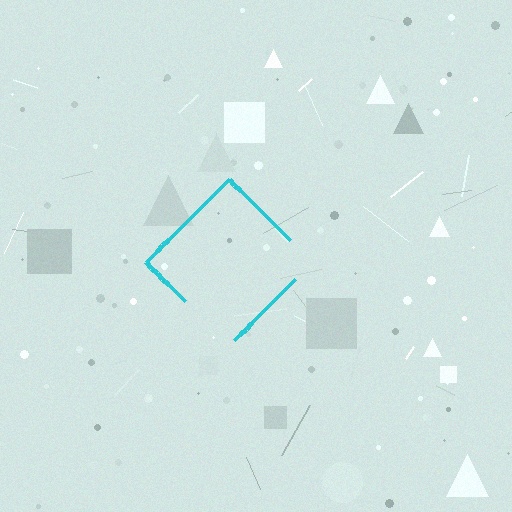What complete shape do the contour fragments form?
The contour fragments form a diamond.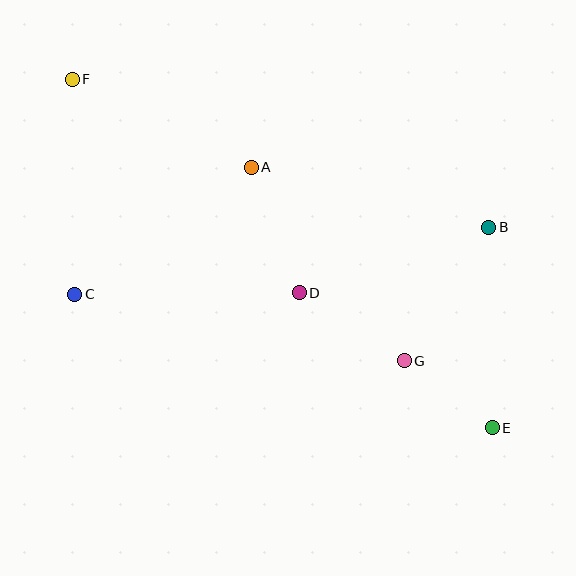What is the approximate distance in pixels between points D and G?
The distance between D and G is approximately 125 pixels.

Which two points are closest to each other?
Points E and G are closest to each other.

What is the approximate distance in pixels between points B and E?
The distance between B and E is approximately 200 pixels.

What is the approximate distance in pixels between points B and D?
The distance between B and D is approximately 200 pixels.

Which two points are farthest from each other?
Points E and F are farthest from each other.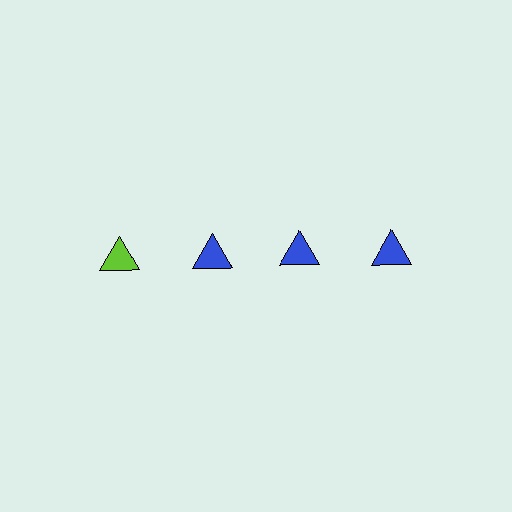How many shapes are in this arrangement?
There are 4 shapes arranged in a grid pattern.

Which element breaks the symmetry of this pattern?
The lime triangle in the top row, leftmost column breaks the symmetry. All other shapes are blue triangles.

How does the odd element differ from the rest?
It has a different color: lime instead of blue.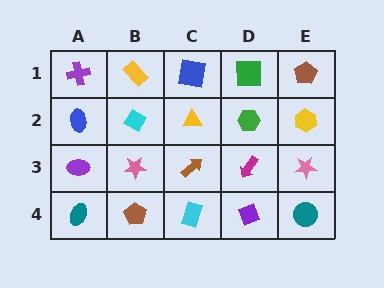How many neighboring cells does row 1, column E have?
2.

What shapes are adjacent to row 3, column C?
A yellow triangle (row 2, column C), a cyan rectangle (row 4, column C), a pink star (row 3, column B), a magenta arrow (row 3, column D).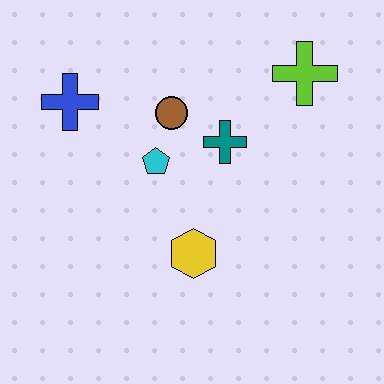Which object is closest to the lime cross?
The teal cross is closest to the lime cross.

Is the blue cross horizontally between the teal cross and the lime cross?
No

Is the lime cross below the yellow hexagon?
No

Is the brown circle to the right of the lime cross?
No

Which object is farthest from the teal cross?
The blue cross is farthest from the teal cross.